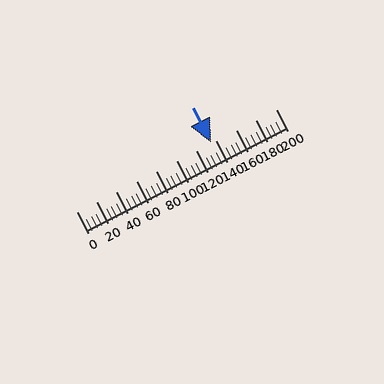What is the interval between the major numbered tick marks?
The major tick marks are spaced 20 units apart.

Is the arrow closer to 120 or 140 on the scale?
The arrow is closer to 140.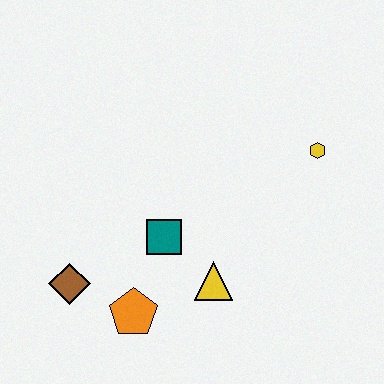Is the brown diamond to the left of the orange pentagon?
Yes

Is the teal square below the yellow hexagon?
Yes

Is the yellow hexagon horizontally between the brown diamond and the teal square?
No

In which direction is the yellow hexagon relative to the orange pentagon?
The yellow hexagon is to the right of the orange pentagon.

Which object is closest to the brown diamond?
The orange pentagon is closest to the brown diamond.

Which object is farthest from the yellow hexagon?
The brown diamond is farthest from the yellow hexagon.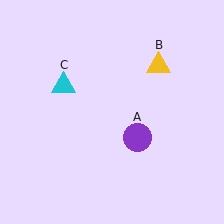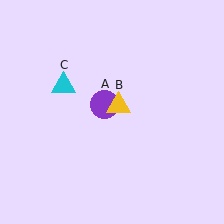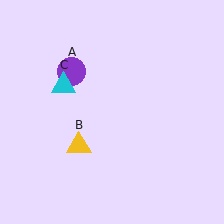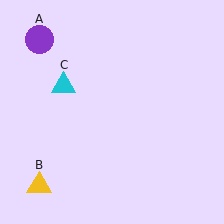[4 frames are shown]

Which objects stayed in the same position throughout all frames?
Cyan triangle (object C) remained stationary.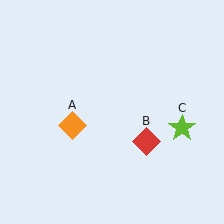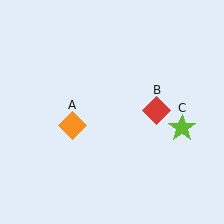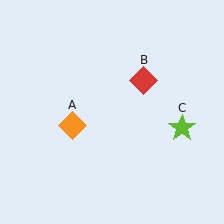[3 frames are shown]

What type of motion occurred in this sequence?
The red diamond (object B) rotated counterclockwise around the center of the scene.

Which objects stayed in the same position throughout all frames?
Orange diamond (object A) and lime star (object C) remained stationary.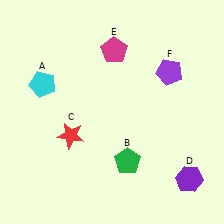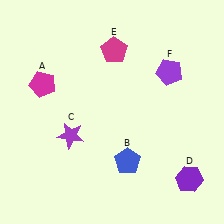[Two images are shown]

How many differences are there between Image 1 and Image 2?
There are 3 differences between the two images.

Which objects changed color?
A changed from cyan to magenta. B changed from green to blue. C changed from red to purple.